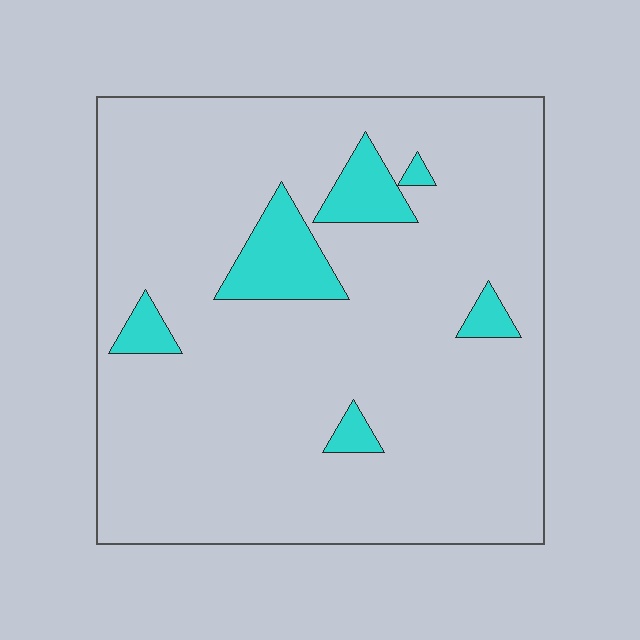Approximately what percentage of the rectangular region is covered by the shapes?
Approximately 10%.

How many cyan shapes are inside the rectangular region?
6.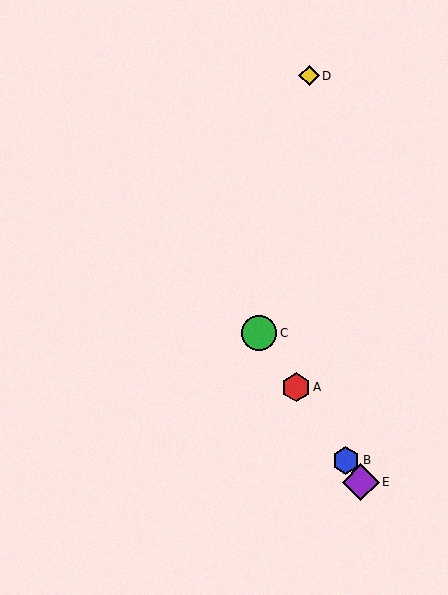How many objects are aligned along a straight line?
4 objects (A, B, C, E) are aligned along a straight line.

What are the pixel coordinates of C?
Object C is at (259, 333).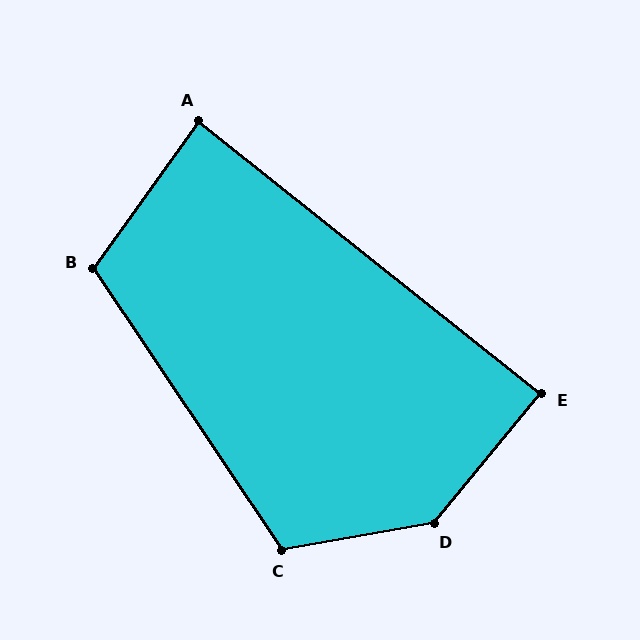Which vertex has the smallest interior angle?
A, at approximately 87 degrees.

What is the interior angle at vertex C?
Approximately 114 degrees (obtuse).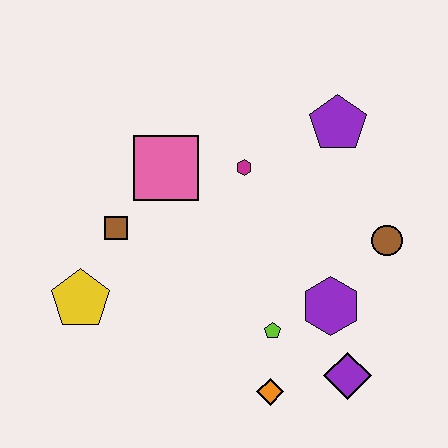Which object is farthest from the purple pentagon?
The yellow pentagon is farthest from the purple pentagon.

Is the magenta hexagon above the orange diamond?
Yes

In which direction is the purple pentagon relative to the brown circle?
The purple pentagon is above the brown circle.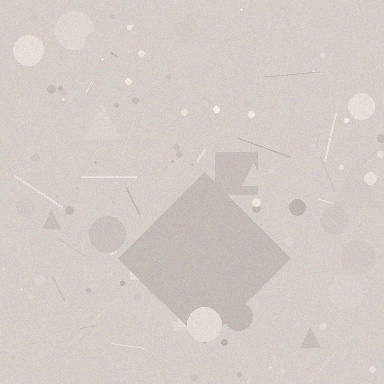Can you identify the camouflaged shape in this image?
The camouflaged shape is a diamond.